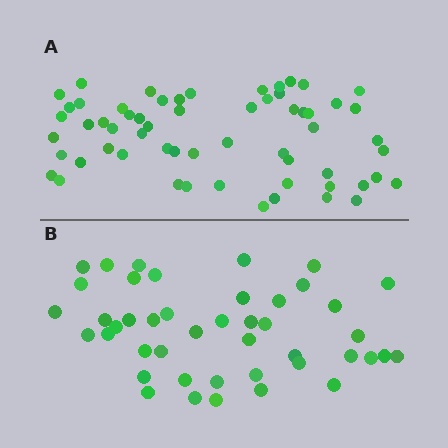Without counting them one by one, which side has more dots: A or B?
Region A (the top region) has more dots.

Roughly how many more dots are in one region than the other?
Region A has approximately 15 more dots than region B.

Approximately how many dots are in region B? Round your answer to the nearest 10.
About 40 dots. (The exact count is 44, which rounds to 40.)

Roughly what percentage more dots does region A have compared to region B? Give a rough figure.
About 35% more.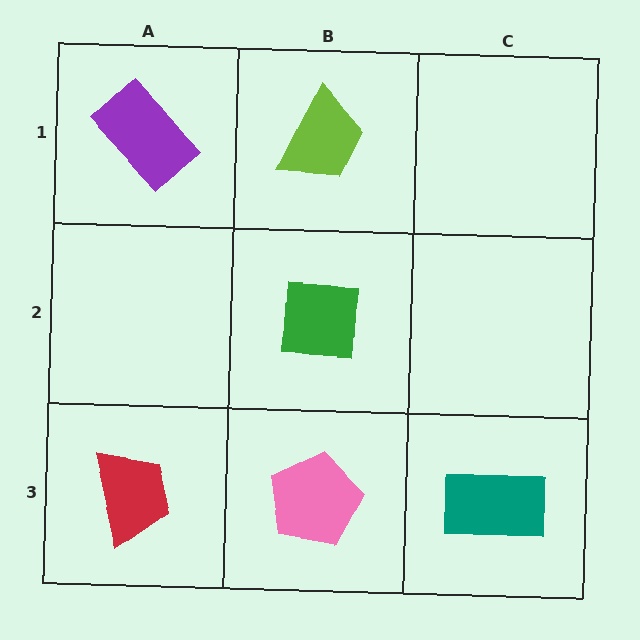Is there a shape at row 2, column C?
No, that cell is empty.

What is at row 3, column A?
A red trapezoid.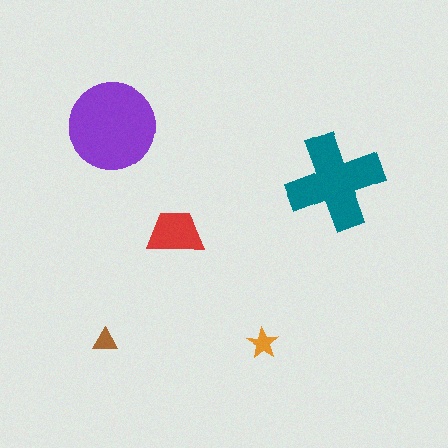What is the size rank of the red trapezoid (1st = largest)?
3rd.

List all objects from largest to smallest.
The purple circle, the teal cross, the red trapezoid, the orange star, the brown triangle.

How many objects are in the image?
There are 5 objects in the image.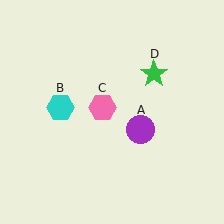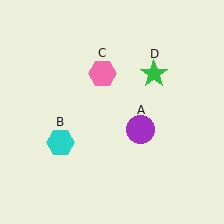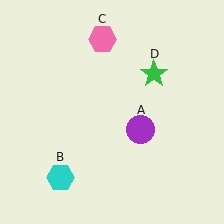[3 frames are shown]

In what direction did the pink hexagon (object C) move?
The pink hexagon (object C) moved up.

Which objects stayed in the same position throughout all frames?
Purple circle (object A) and green star (object D) remained stationary.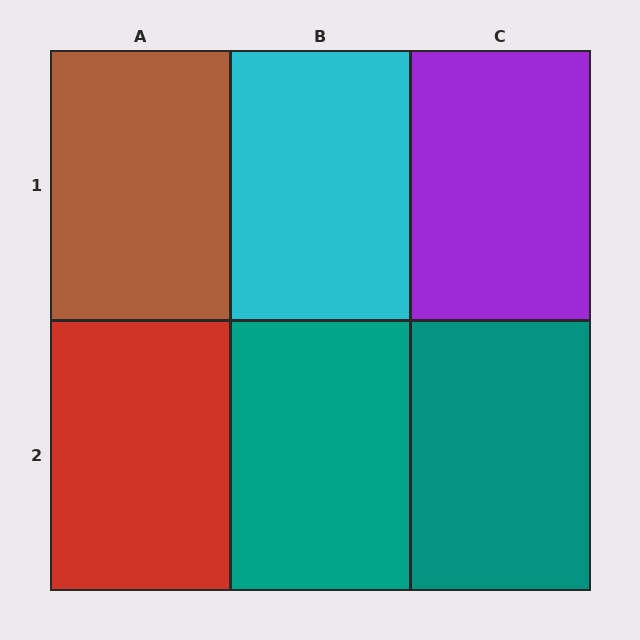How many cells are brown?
1 cell is brown.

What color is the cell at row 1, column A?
Brown.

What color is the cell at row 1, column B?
Cyan.